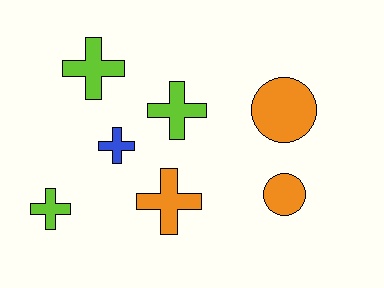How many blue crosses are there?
There is 1 blue cross.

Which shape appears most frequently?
Cross, with 5 objects.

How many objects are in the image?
There are 7 objects.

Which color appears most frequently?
Lime, with 3 objects.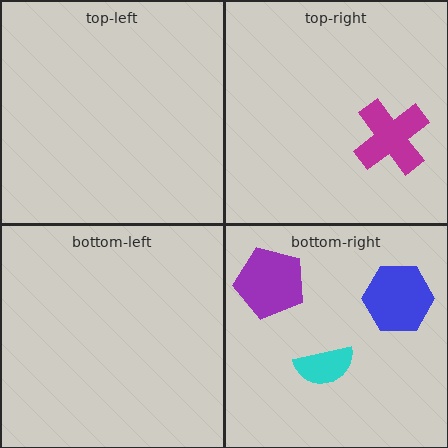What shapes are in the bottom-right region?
The cyan semicircle, the purple pentagon, the blue hexagon.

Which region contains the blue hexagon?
The bottom-right region.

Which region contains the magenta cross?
The top-right region.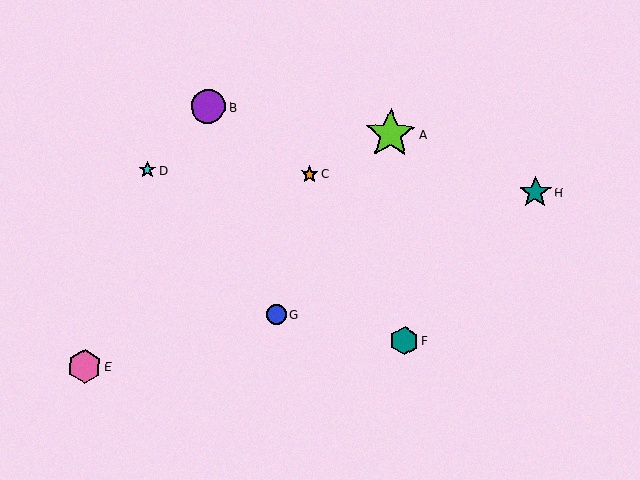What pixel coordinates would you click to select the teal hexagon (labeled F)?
Click at (404, 341) to select the teal hexagon F.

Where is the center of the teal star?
The center of the teal star is at (535, 192).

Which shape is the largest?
The lime star (labeled A) is the largest.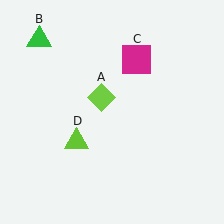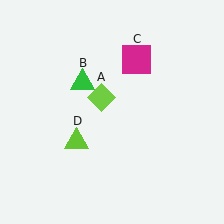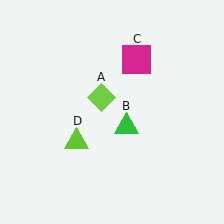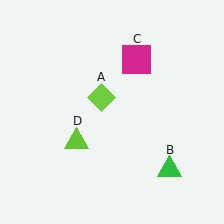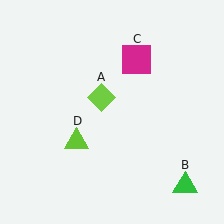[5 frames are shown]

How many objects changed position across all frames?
1 object changed position: green triangle (object B).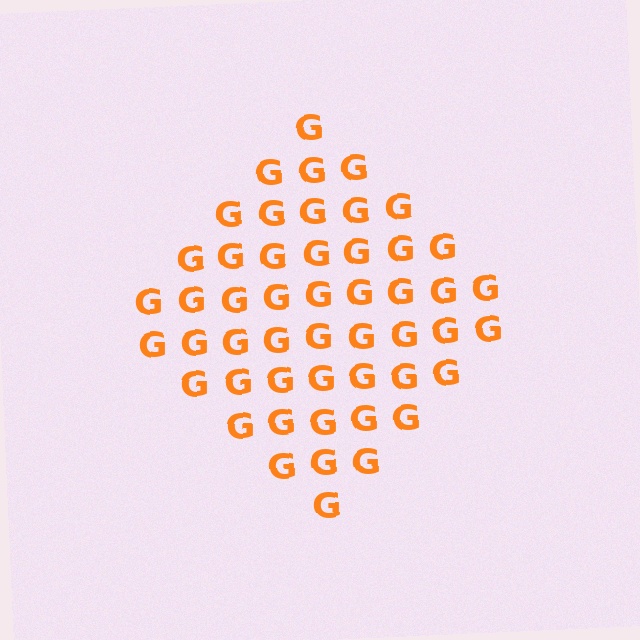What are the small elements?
The small elements are letter G's.